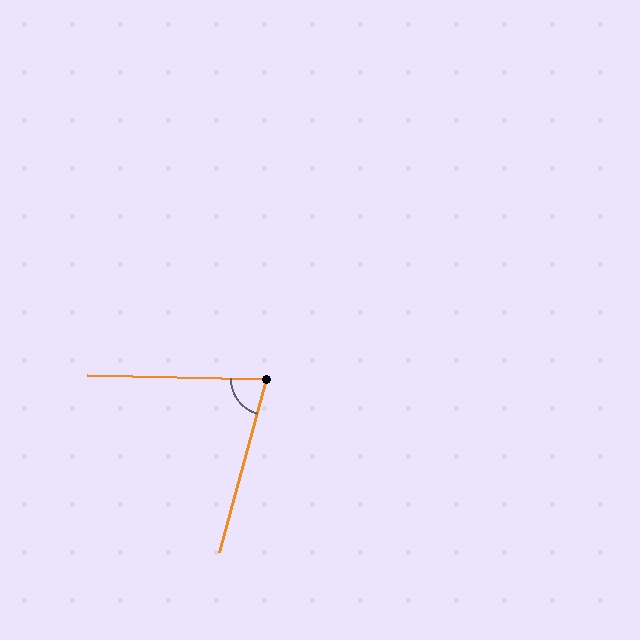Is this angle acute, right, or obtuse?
It is acute.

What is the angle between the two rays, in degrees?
Approximately 76 degrees.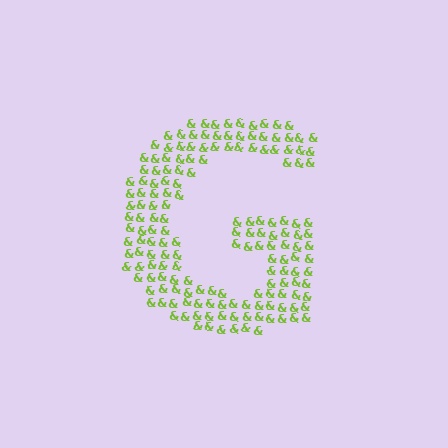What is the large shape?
The large shape is the letter G.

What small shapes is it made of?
It is made of small ampersands.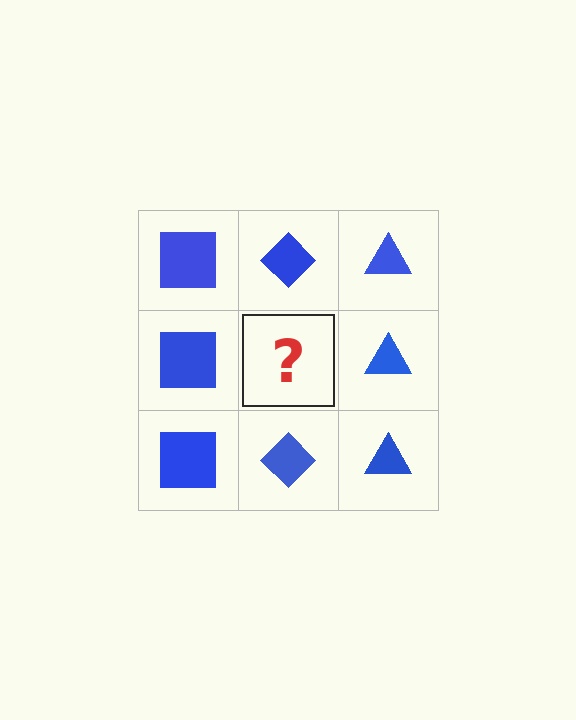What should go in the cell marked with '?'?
The missing cell should contain a blue diamond.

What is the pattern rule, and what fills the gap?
The rule is that each column has a consistent shape. The gap should be filled with a blue diamond.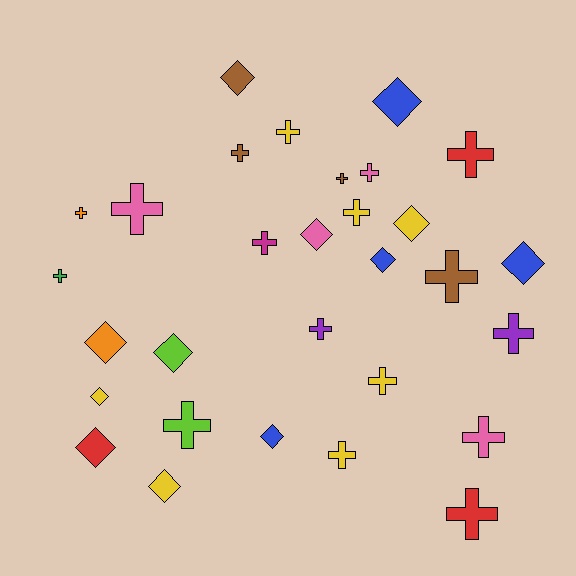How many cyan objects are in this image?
There are no cyan objects.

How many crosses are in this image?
There are 18 crosses.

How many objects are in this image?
There are 30 objects.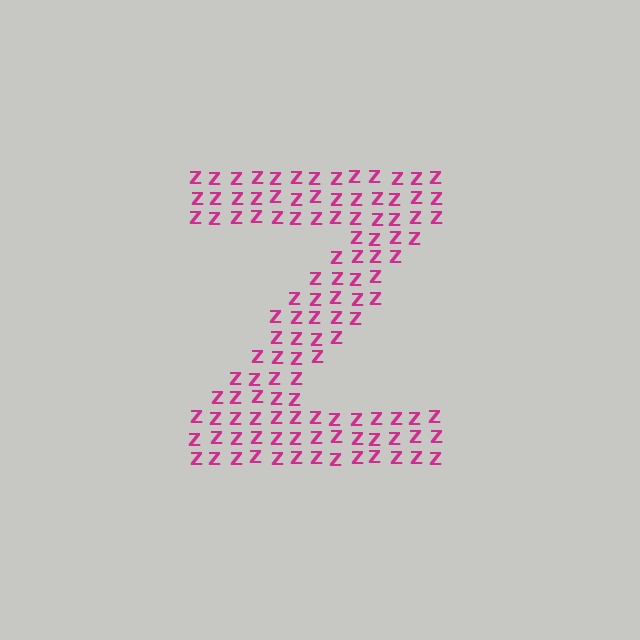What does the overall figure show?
The overall figure shows the letter Z.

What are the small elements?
The small elements are letter Z's.